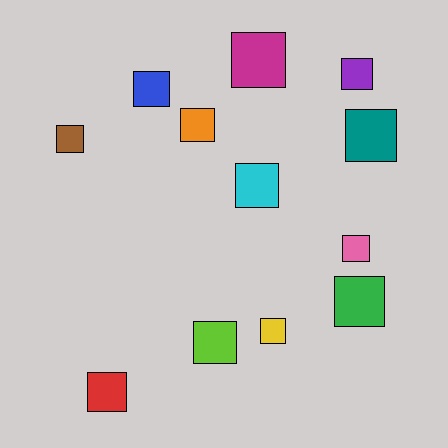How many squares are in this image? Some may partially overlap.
There are 12 squares.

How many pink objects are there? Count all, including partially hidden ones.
There is 1 pink object.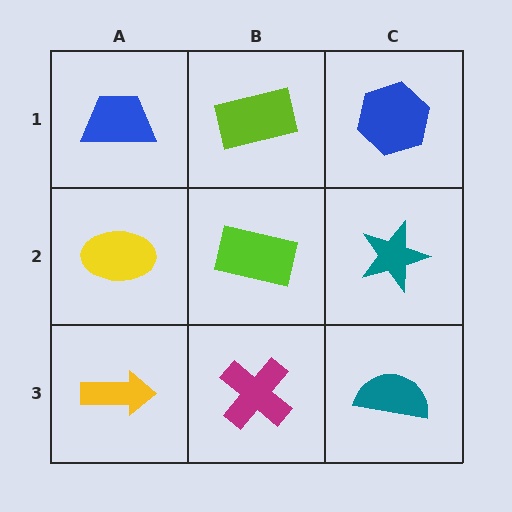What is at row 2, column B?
A lime rectangle.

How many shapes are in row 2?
3 shapes.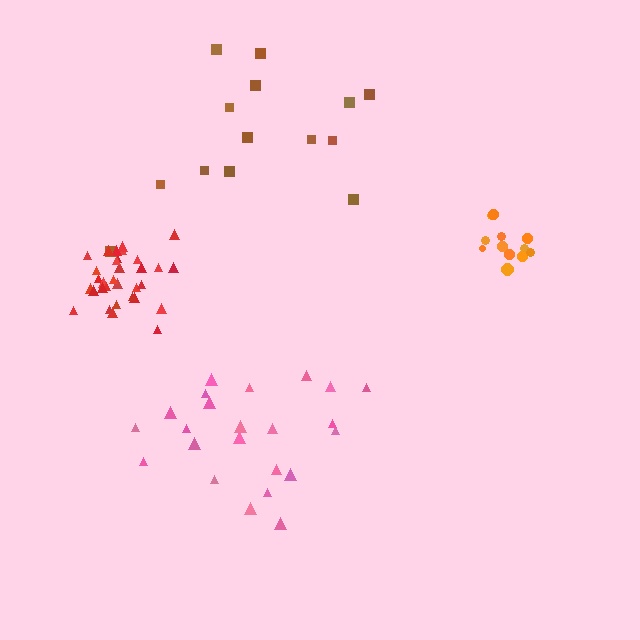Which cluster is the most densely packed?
Red.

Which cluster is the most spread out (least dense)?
Brown.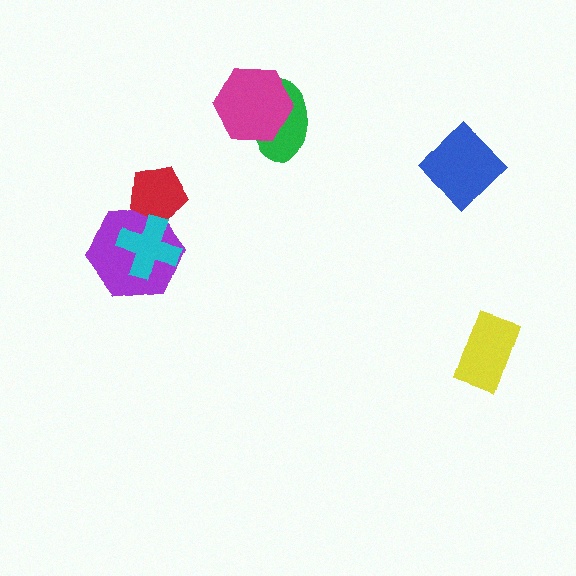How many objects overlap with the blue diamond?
0 objects overlap with the blue diamond.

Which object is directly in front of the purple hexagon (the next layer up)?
The red pentagon is directly in front of the purple hexagon.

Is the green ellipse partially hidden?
Yes, it is partially covered by another shape.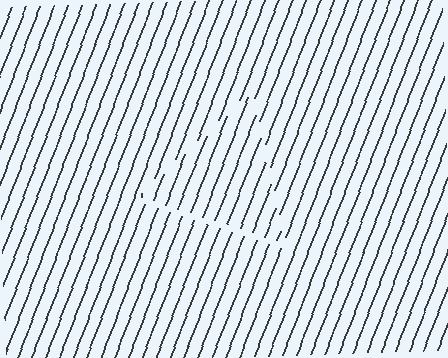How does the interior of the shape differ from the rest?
The interior of the shape contains the same grating, shifted by half a period — the contour is defined by the phase discontinuity where line-ends from the inner and outer gratings abut.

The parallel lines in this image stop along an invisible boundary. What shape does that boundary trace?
An illusory triangle. The interior of the shape contains the same grating, shifted by half a period — the contour is defined by the phase discontinuity where line-ends from the inner and outer gratings abut.